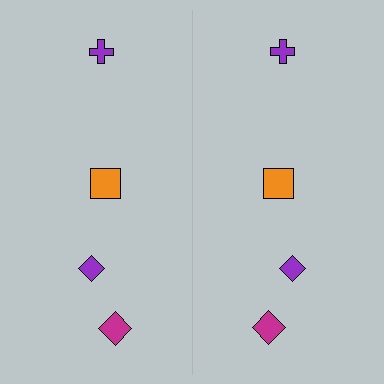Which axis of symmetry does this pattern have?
The pattern has a vertical axis of symmetry running through the center of the image.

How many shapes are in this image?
There are 8 shapes in this image.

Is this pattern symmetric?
Yes, this pattern has bilateral (reflection) symmetry.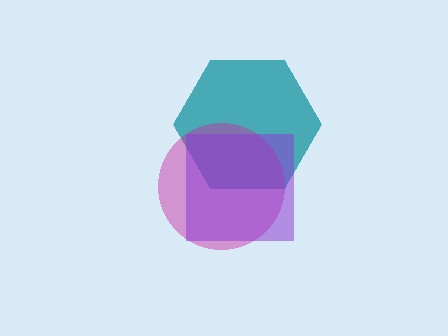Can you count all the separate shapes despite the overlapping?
Yes, there are 3 separate shapes.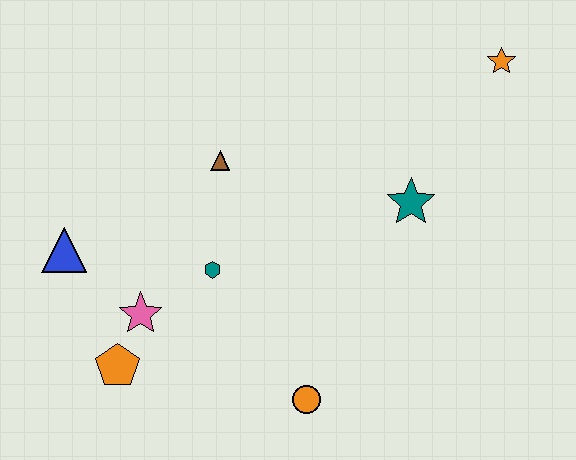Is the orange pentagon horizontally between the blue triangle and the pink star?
Yes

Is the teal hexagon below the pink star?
No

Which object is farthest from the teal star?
The blue triangle is farthest from the teal star.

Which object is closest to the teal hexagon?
The pink star is closest to the teal hexagon.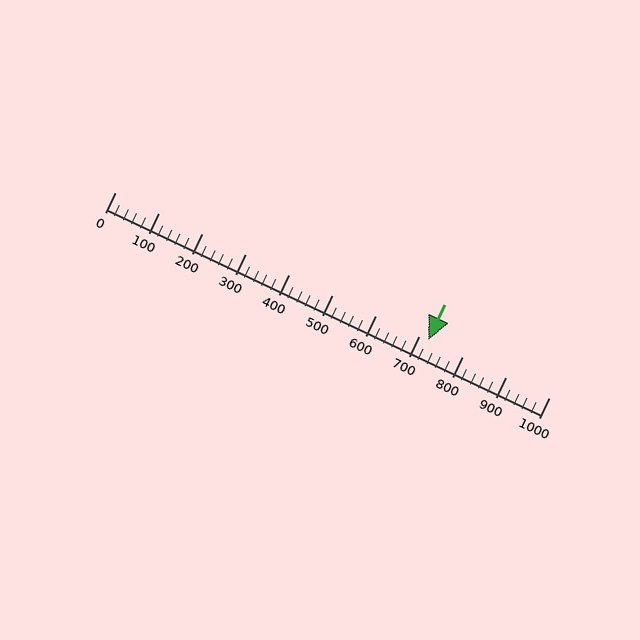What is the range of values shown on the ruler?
The ruler shows values from 0 to 1000.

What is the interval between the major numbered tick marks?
The major tick marks are spaced 100 units apart.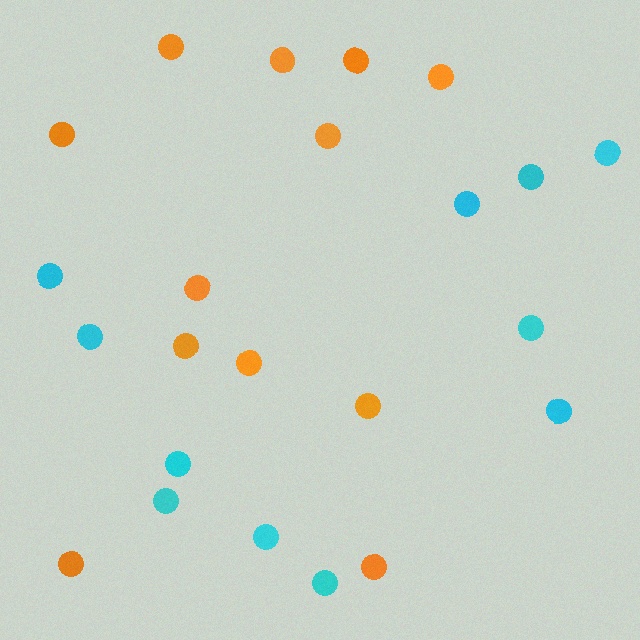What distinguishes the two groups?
There are 2 groups: one group of cyan circles (11) and one group of orange circles (12).